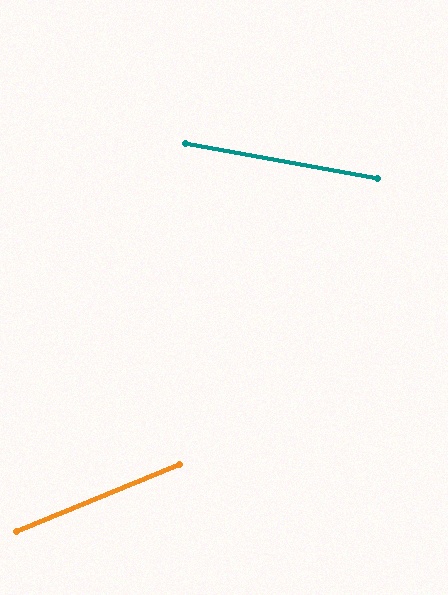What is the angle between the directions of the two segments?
Approximately 33 degrees.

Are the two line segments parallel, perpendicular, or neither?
Neither parallel nor perpendicular — they differ by about 33°.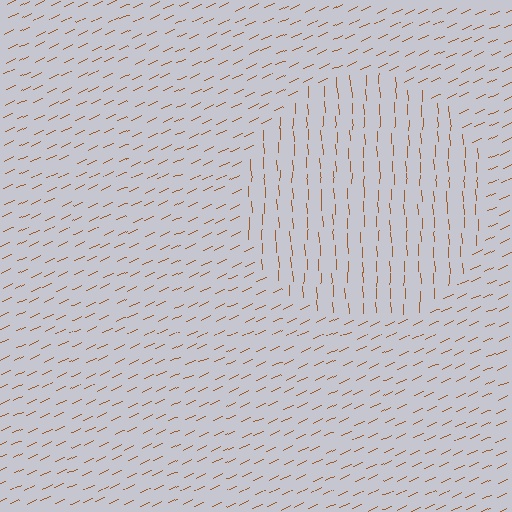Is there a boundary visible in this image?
Yes, there is a texture boundary formed by a change in line orientation.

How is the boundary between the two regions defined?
The boundary is defined purely by a change in line orientation (approximately 68 degrees difference). All lines are the same color and thickness.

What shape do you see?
I see a circle.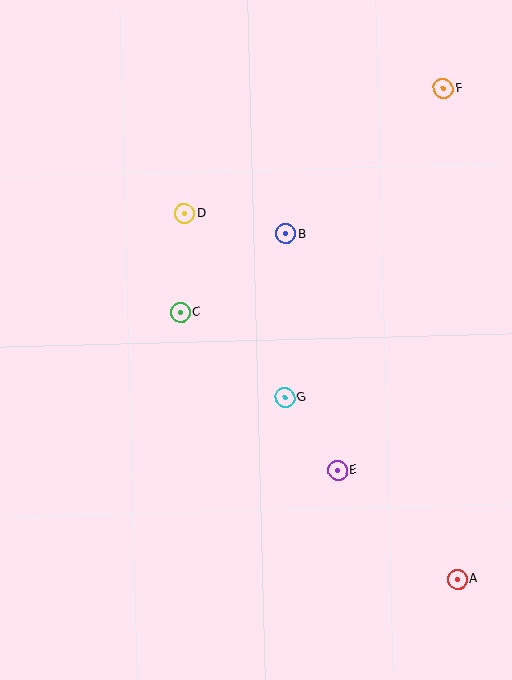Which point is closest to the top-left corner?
Point D is closest to the top-left corner.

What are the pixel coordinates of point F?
Point F is at (443, 88).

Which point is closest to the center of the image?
Point G at (285, 398) is closest to the center.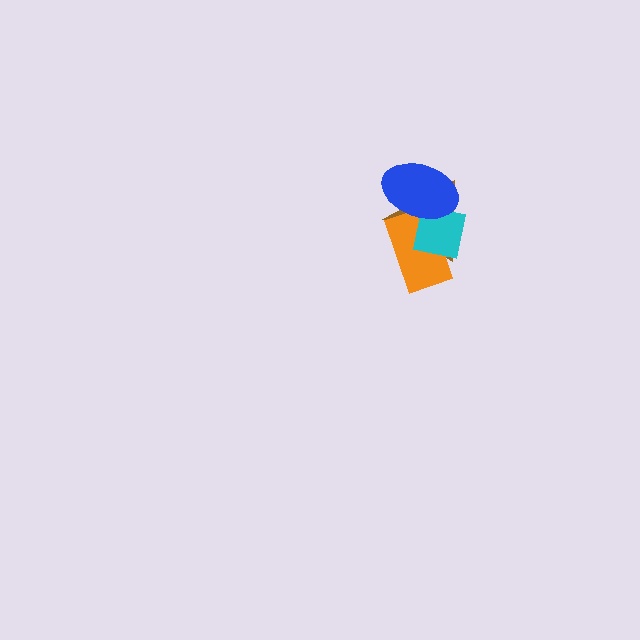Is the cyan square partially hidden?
Yes, it is partially covered by another shape.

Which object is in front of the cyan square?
The blue ellipse is in front of the cyan square.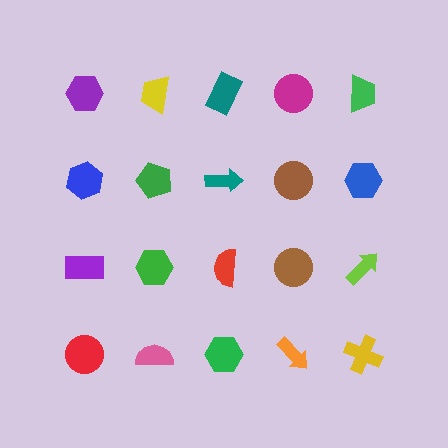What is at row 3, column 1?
A purple rectangle.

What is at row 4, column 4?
An orange arrow.